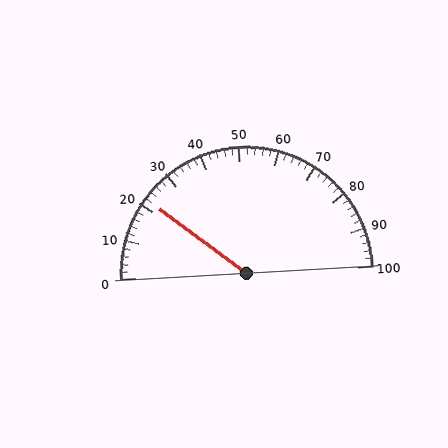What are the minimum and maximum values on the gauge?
The gauge ranges from 0 to 100.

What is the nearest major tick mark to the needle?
The nearest major tick mark is 20.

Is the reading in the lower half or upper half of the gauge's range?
The reading is in the lower half of the range (0 to 100).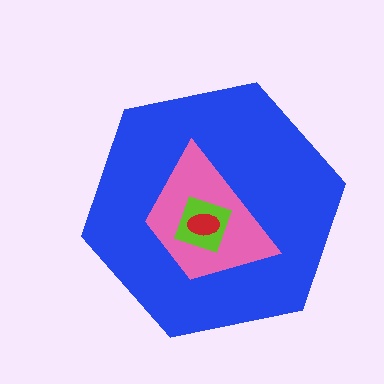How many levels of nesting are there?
4.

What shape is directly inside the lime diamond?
The red ellipse.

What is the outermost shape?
The blue hexagon.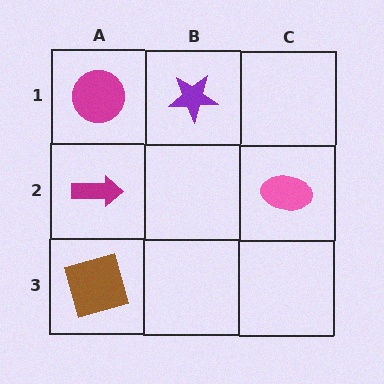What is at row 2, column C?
A pink ellipse.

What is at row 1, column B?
A purple star.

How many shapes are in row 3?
1 shape.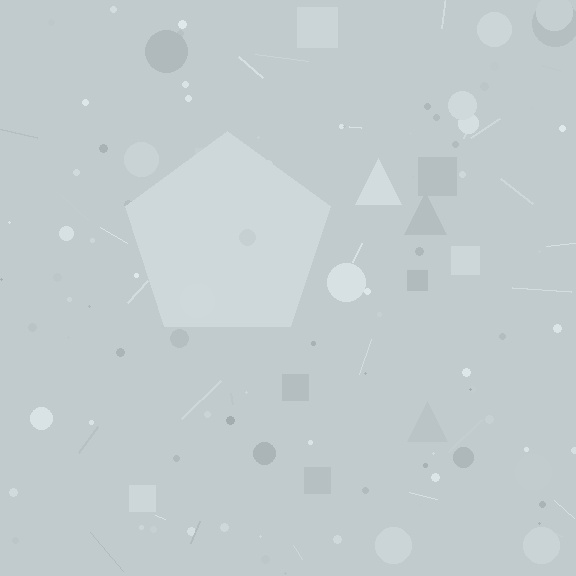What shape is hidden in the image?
A pentagon is hidden in the image.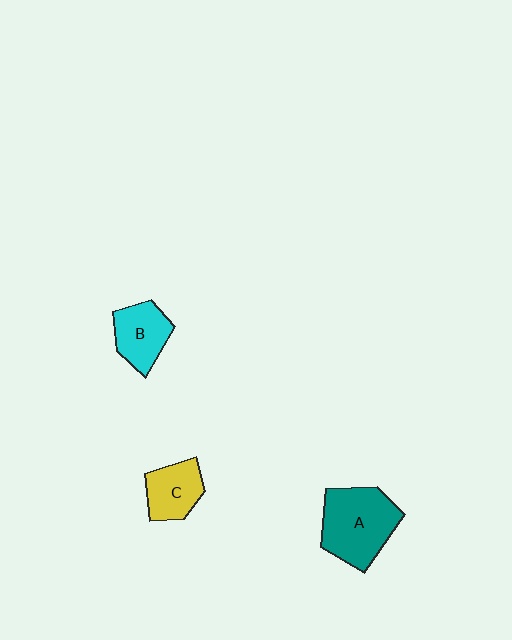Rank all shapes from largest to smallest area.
From largest to smallest: A (teal), B (cyan), C (yellow).